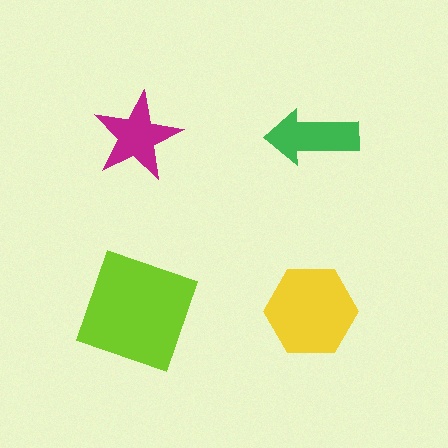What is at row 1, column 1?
A magenta star.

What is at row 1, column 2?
A green arrow.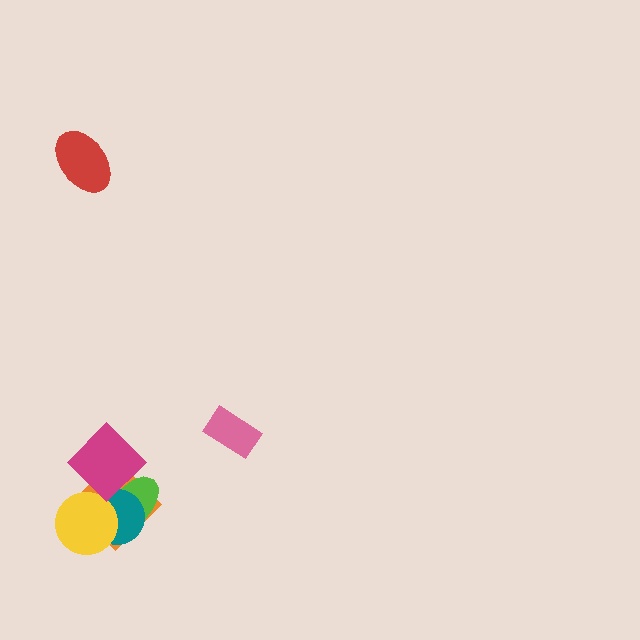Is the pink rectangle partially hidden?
No, no other shape covers it.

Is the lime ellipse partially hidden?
Yes, it is partially covered by another shape.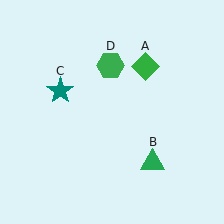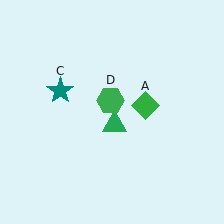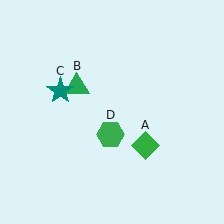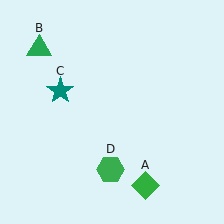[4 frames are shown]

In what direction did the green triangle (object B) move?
The green triangle (object B) moved up and to the left.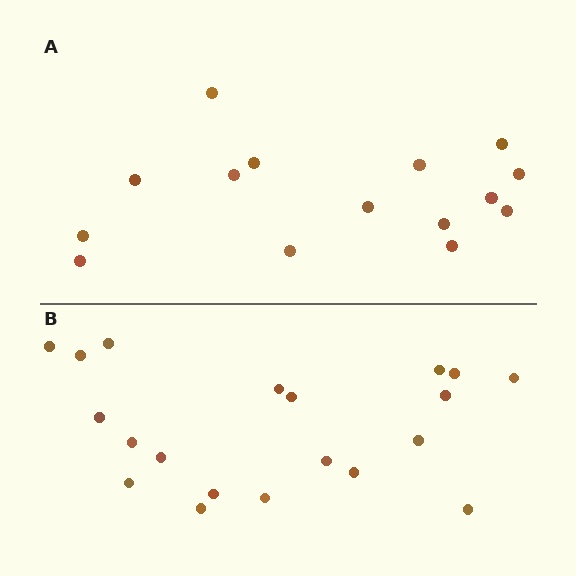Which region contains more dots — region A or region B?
Region B (the bottom region) has more dots.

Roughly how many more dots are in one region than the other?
Region B has about 5 more dots than region A.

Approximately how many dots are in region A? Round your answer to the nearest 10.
About 20 dots. (The exact count is 15, which rounds to 20.)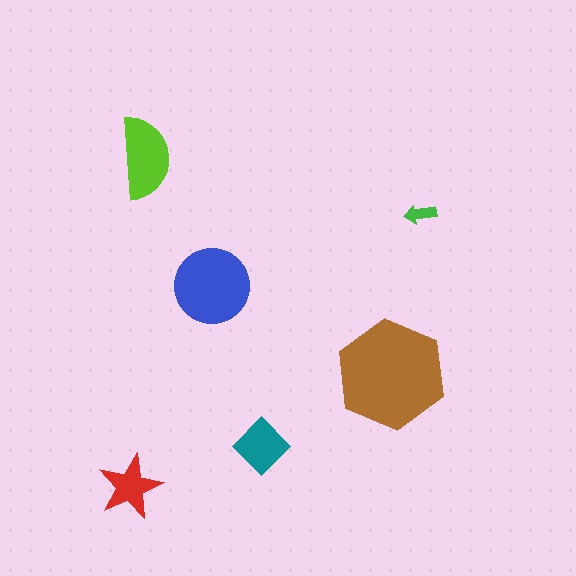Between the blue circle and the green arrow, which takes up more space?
The blue circle.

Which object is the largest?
The brown hexagon.